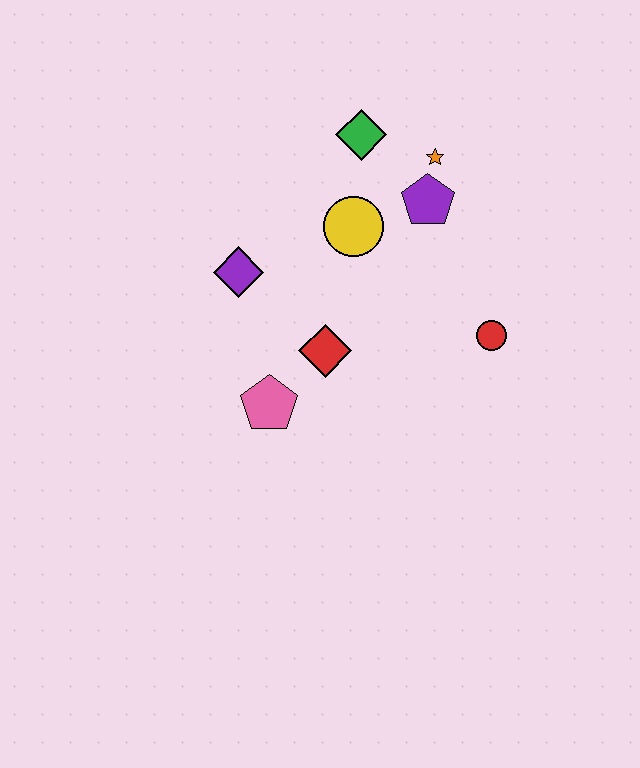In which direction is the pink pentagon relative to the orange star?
The pink pentagon is below the orange star.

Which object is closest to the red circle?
The purple pentagon is closest to the red circle.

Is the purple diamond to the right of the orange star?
No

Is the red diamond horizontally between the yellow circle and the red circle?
No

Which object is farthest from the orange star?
The pink pentagon is farthest from the orange star.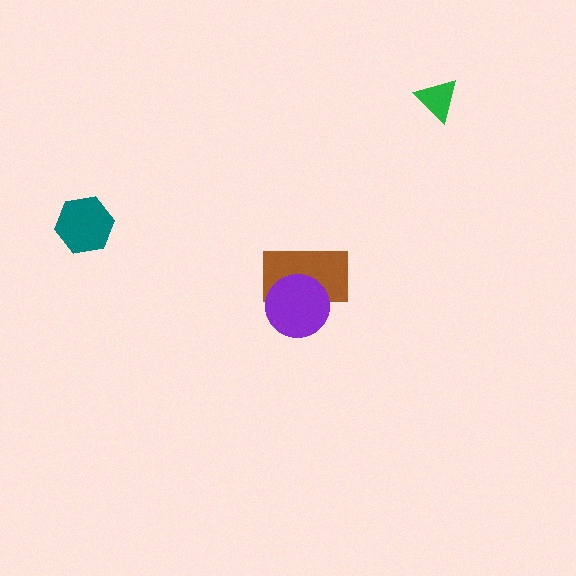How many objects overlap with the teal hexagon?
0 objects overlap with the teal hexagon.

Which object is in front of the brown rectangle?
The purple circle is in front of the brown rectangle.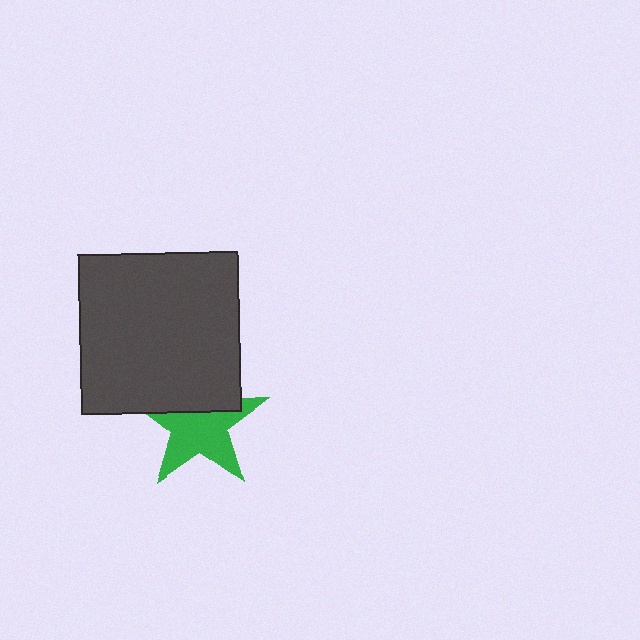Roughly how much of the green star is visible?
About half of it is visible (roughly 64%).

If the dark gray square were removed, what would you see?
You would see the complete green star.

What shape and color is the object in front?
The object in front is a dark gray square.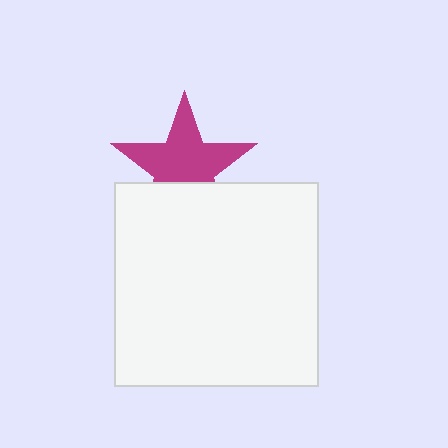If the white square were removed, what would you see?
You would see the complete magenta star.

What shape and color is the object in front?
The object in front is a white square.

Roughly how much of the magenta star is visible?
Most of it is visible (roughly 67%).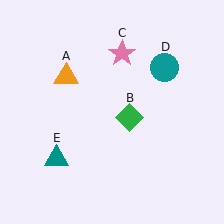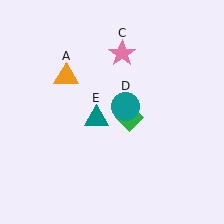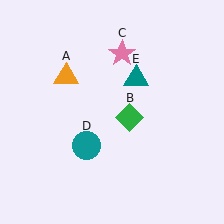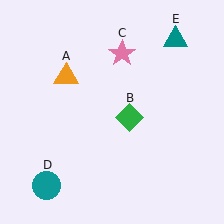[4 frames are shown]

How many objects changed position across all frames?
2 objects changed position: teal circle (object D), teal triangle (object E).